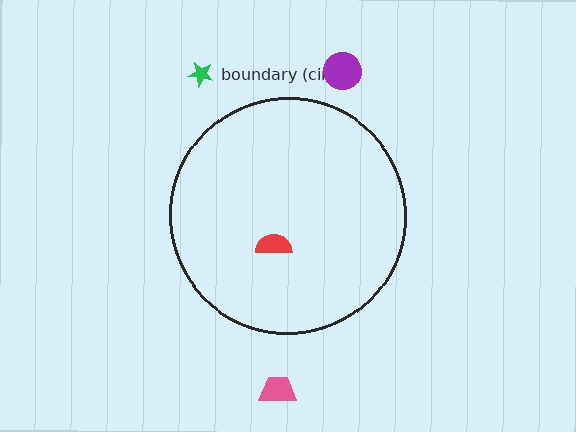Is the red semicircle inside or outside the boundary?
Inside.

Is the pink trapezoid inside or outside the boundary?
Outside.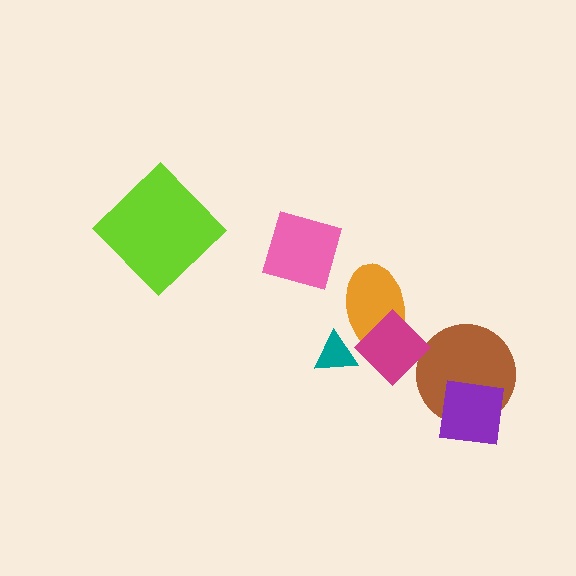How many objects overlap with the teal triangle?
1 object overlaps with the teal triangle.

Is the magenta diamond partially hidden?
No, no other shape covers it.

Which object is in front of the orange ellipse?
The magenta diamond is in front of the orange ellipse.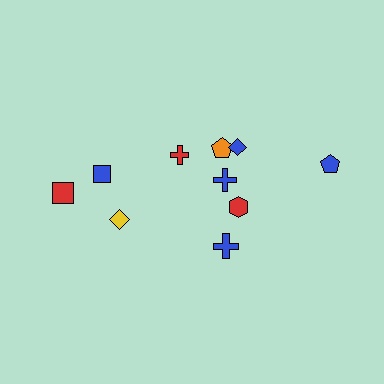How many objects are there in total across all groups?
There are 10 objects.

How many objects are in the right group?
There are 6 objects.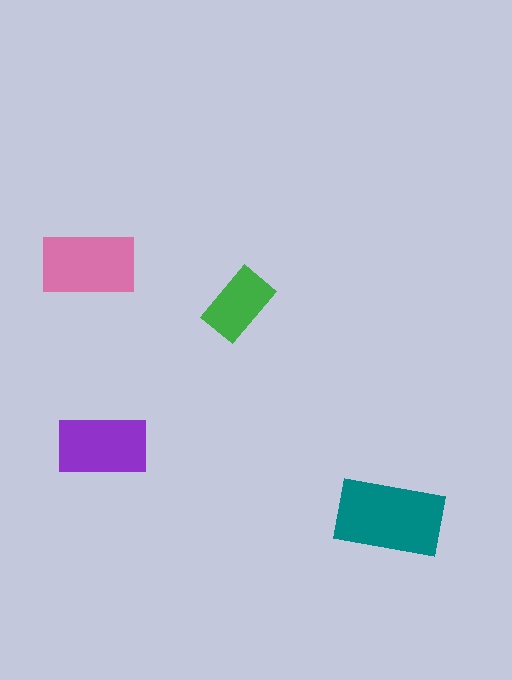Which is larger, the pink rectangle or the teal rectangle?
The teal one.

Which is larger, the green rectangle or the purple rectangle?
The purple one.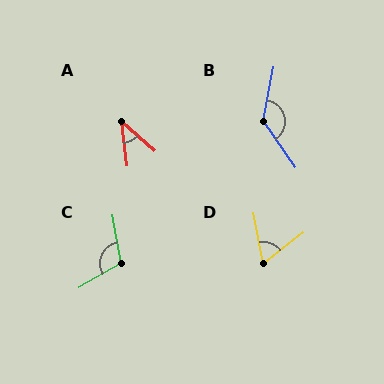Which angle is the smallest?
A, at approximately 42 degrees.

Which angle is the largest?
B, at approximately 135 degrees.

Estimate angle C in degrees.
Approximately 110 degrees.